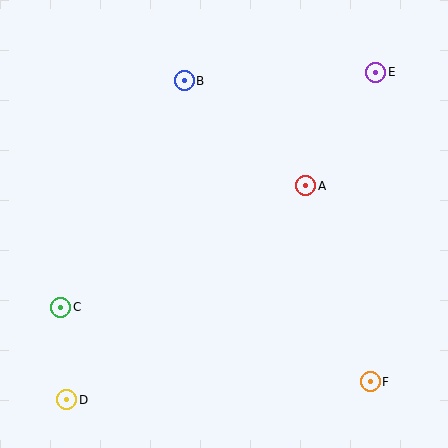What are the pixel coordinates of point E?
Point E is at (376, 72).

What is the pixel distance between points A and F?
The distance between A and F is 206 pixels.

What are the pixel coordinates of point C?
Point C is at (61, 307).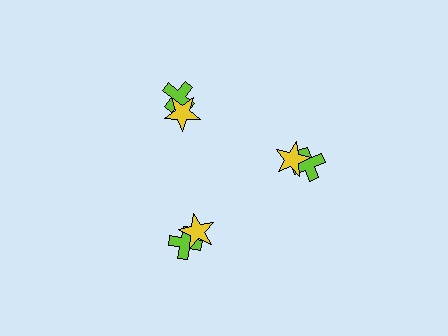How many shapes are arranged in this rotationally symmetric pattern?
There are 6 shapes, arranged in 3 groups of 2.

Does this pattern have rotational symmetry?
Yes, this pattern has 3-fold rotational symmetry. It looks the same after rotating 120 degrees around the center.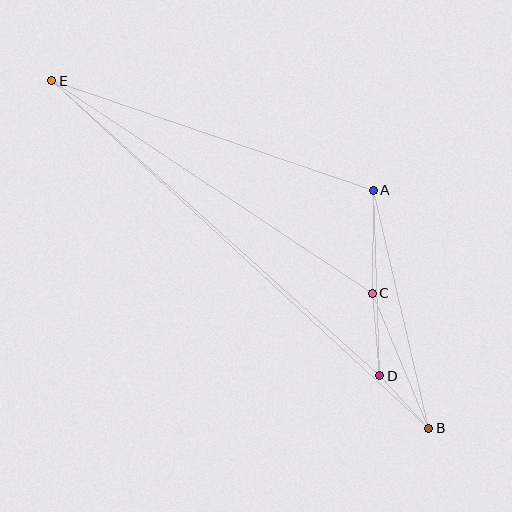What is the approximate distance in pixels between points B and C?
The distance between B and C is approximately 146 pixels.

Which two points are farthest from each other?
Points B and E are farthest from each other.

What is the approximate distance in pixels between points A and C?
The distance between A and C is approximately 103 pixels.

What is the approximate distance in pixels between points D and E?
The distance between D and E is approximately 441 pixels.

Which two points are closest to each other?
Points B and D are closest to each other.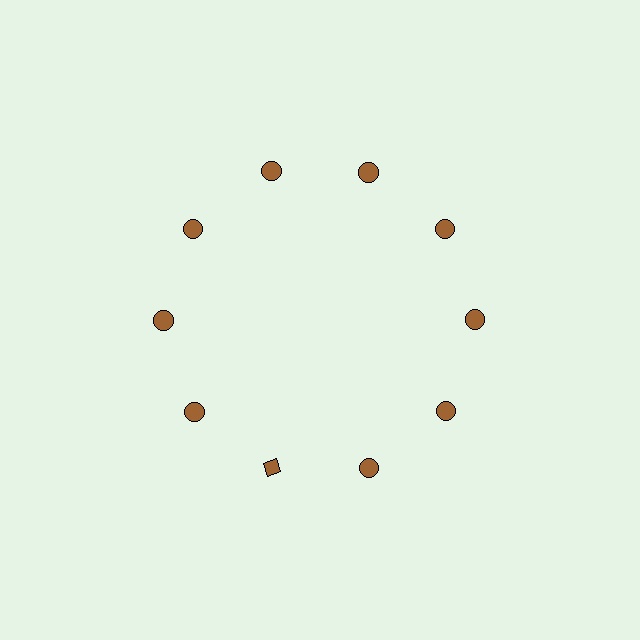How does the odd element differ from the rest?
It has a different shape: diamond instead of circle.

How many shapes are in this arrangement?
There are 10 shapes arranged in a ring pattern.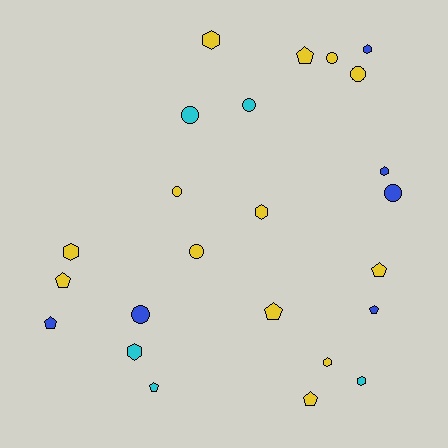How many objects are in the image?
There are 24 objects.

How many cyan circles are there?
There are 2 cyan circles.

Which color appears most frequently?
Yellow, with 13 objects.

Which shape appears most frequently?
Circle, with 8 objects.